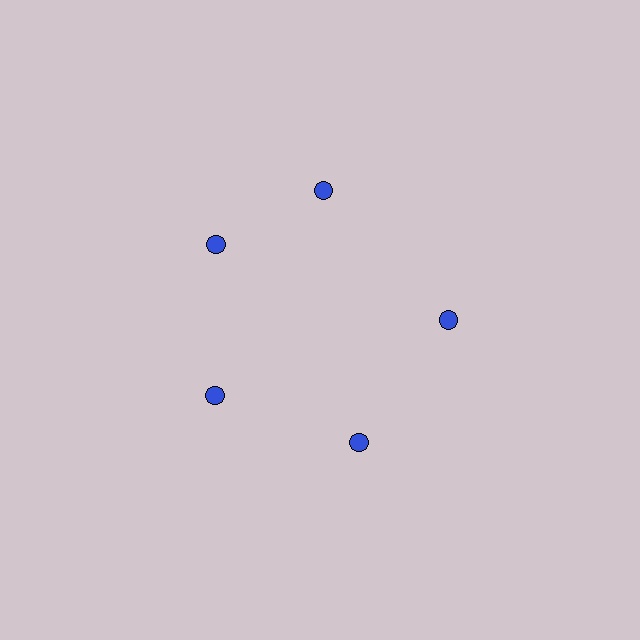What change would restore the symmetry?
The symmetry would be restored by rotating it back into even spacing with its neighbors so that all 5 circles sit at equal angles and equal distance from the center.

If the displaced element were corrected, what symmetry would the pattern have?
It would have 5-fold rotational symmetry — the pattern would map onto itself every 72 degrees.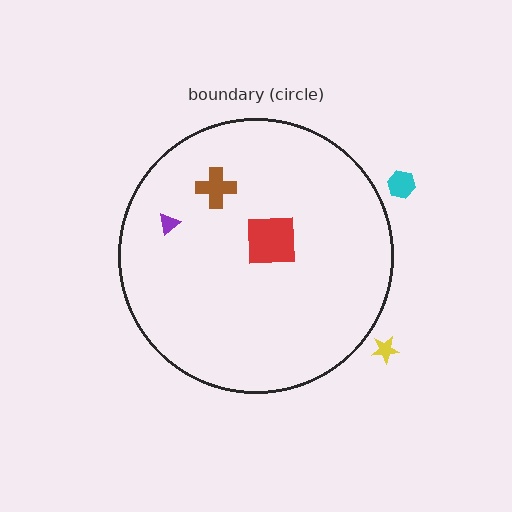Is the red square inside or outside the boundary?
Inside.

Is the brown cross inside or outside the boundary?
Inside.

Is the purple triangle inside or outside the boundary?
Inside.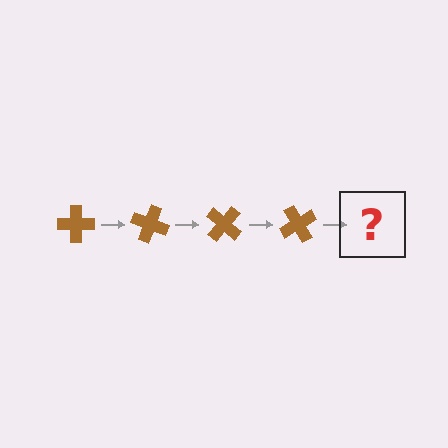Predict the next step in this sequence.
The next step is a brown cross rotated 80 degrees.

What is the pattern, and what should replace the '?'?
The pattern is that the cross rotates 20 degrees each step. The '?' should be a brown cross rotated 80 degrees.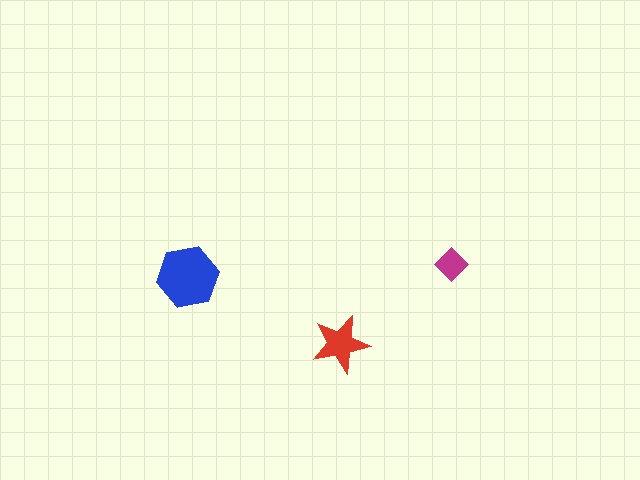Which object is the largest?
The blue hexagon.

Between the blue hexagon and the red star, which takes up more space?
The blue hexagon.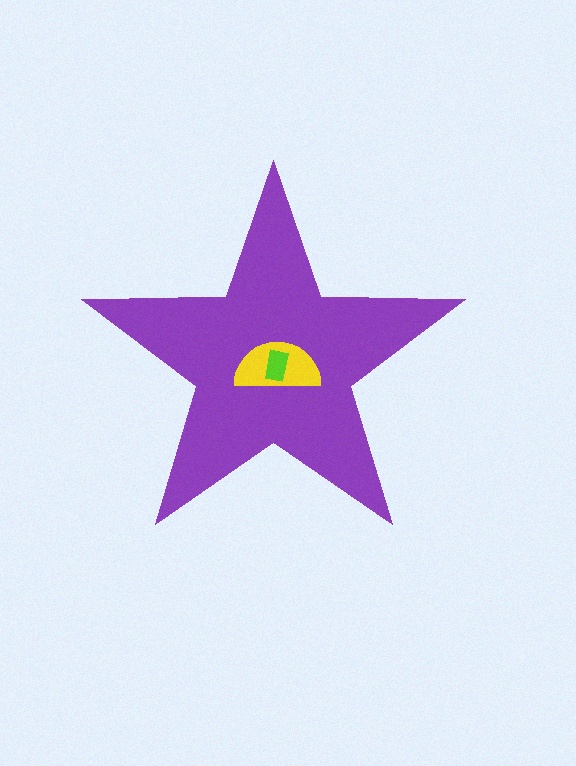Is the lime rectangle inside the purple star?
Yes.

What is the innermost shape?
The lime rectangle.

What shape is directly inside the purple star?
The yellow semicircle.